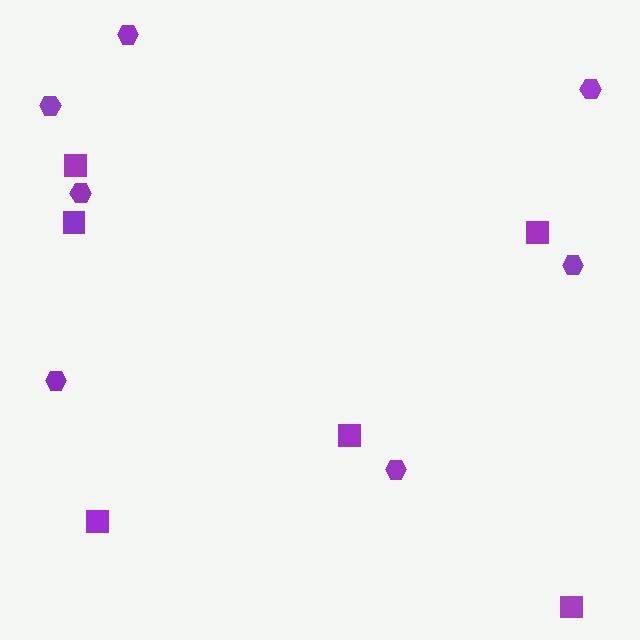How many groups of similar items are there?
There are 2 groups: one group of squares (6) and one group of hexagons (7).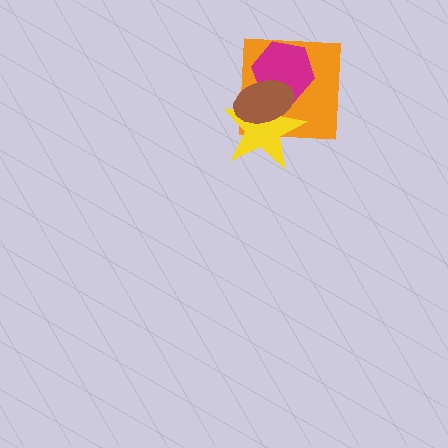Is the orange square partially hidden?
Yes, it is partially covered by another shape.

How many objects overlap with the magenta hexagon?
3 objects overlap with the magenta hexagon.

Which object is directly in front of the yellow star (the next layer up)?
The magenta hexagon is directly in front of the yellow star.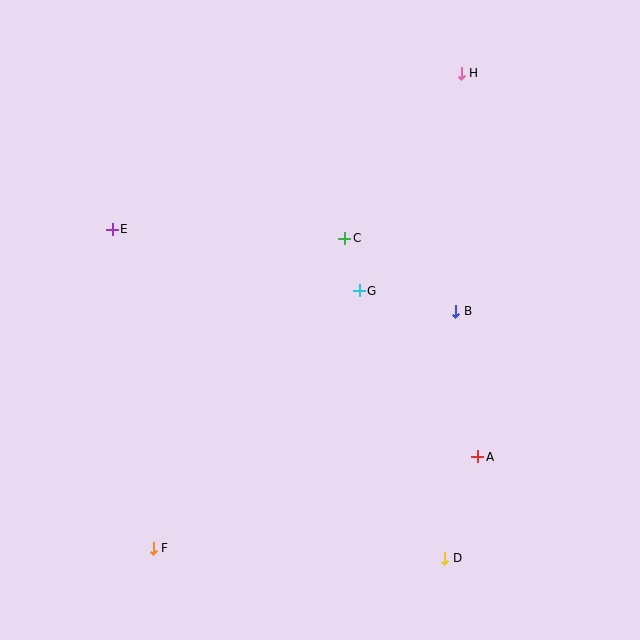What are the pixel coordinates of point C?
Point C is at (345, 238).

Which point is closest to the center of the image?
Point G at (359, 291) is closest to the center.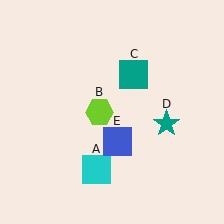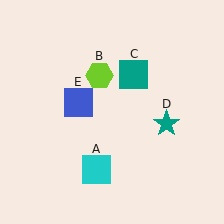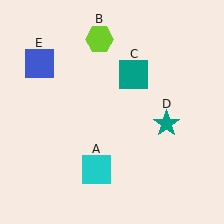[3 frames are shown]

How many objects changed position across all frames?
2 objects changed position: lime hexagon (object B), blue square (object E).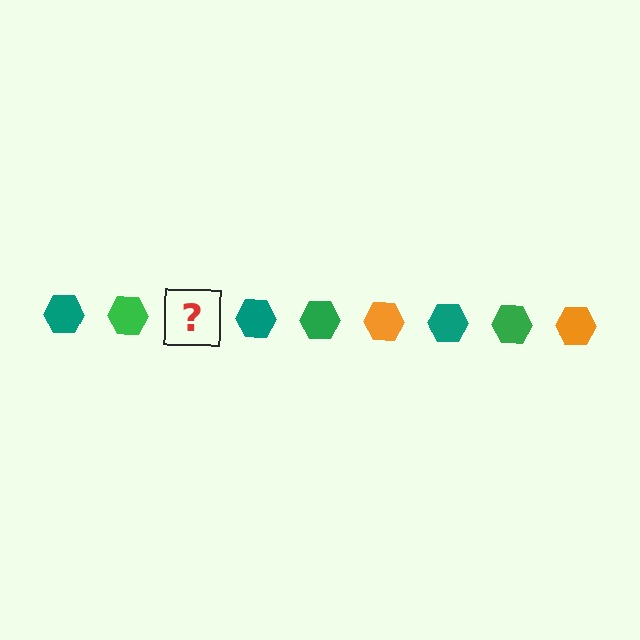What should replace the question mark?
The question mark should be replaced with an orange hexagon.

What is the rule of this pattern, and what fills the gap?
The rule is that the pattern cycles through teal, green, orange hexagons. The gap should be filled with an orange hexagon.